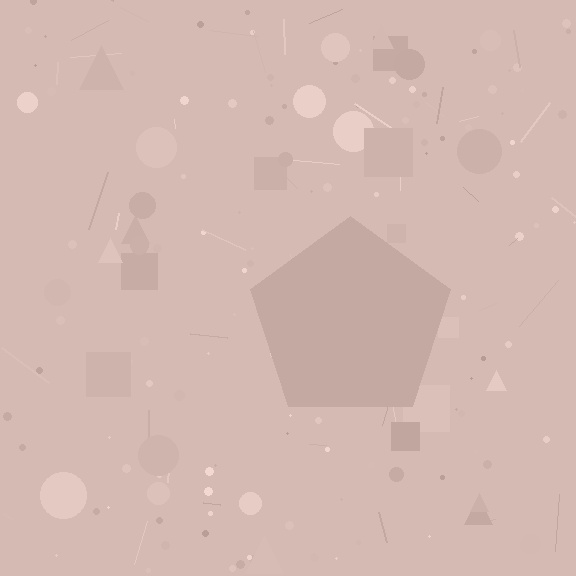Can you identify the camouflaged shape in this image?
The camouflaged shape is a pentagon.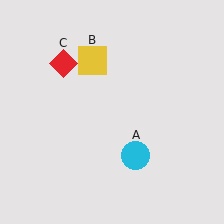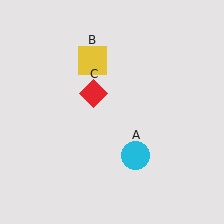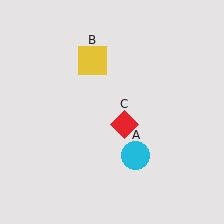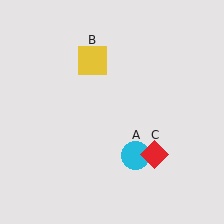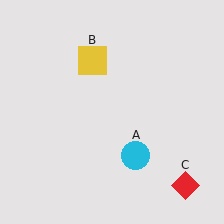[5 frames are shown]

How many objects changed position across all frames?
1 object changed position: red diamond (object C).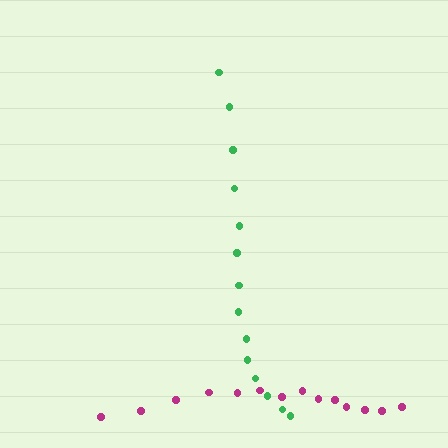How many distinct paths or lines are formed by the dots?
There are 2 distinct paths.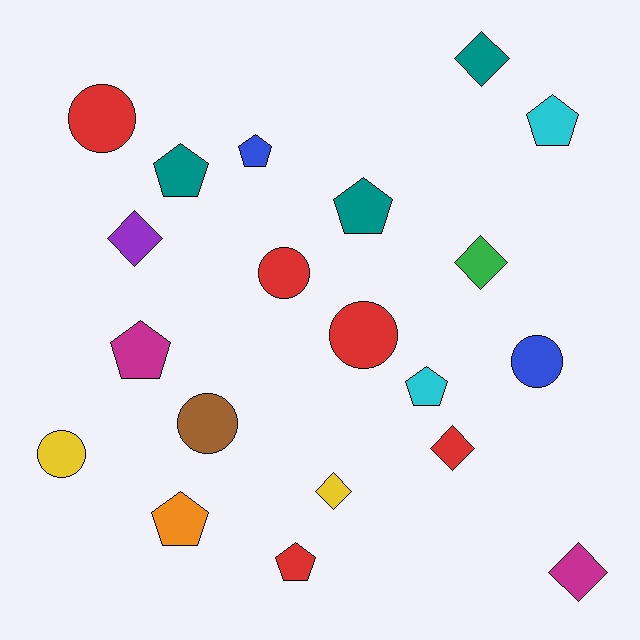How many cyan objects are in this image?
There are 2 cyan objects.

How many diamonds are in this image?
There are 6 diamonds.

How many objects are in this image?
There are 20 objects.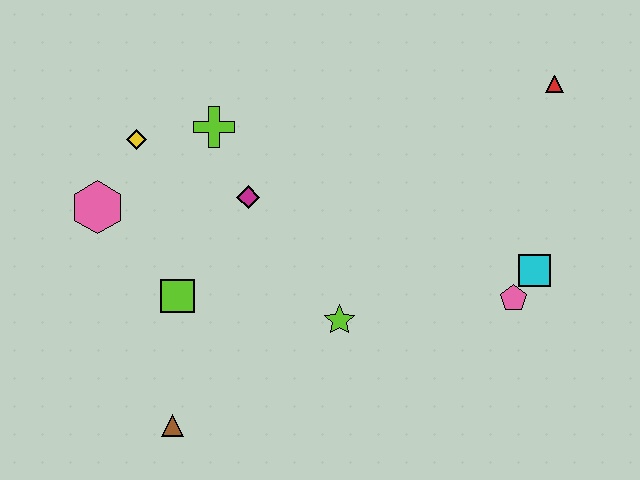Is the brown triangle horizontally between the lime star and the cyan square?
No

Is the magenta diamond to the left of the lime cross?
No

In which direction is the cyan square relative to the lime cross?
The cyan square is to the right of the lime cross.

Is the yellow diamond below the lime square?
No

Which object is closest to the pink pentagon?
The cyan square is closest to the pink pentagon.